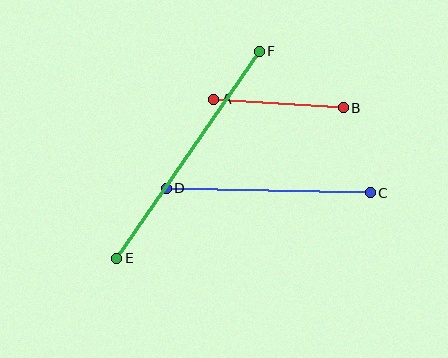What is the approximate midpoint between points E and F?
The midpoint is at approximately (188, 155) pixels.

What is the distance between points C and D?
The distance is approximately 204 pixels.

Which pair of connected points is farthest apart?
Points E and F are farthest apart.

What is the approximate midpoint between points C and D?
The midpoint is at approximately (268, 190) pixels.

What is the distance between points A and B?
The distance is approximately 130 pixels.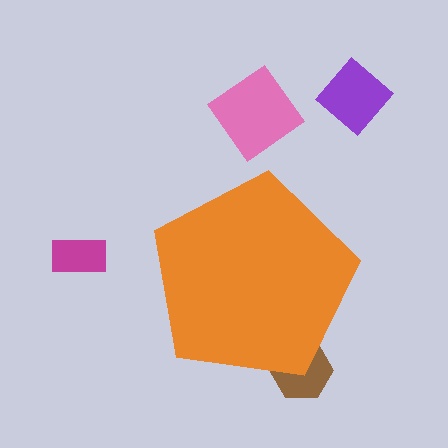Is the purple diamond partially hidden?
No, the purple diamond is fully visible.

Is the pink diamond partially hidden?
No, the pink diamond is fully visible.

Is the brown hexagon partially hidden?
Yes, the brown hexagon is partially hidden behind the orange pentagon.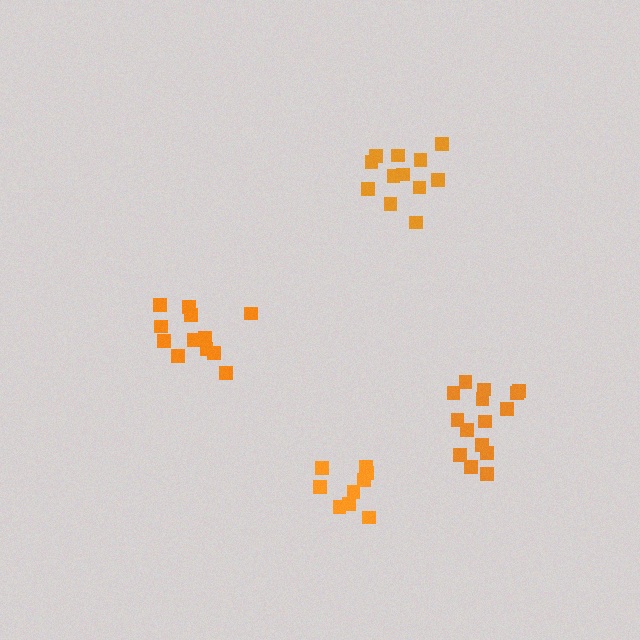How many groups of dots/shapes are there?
There are 4 groups.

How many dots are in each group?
Group 1: 15 dots, Group 2: 12 dots, Group 3: 9 dots, Group 4: 12 dots (48 total).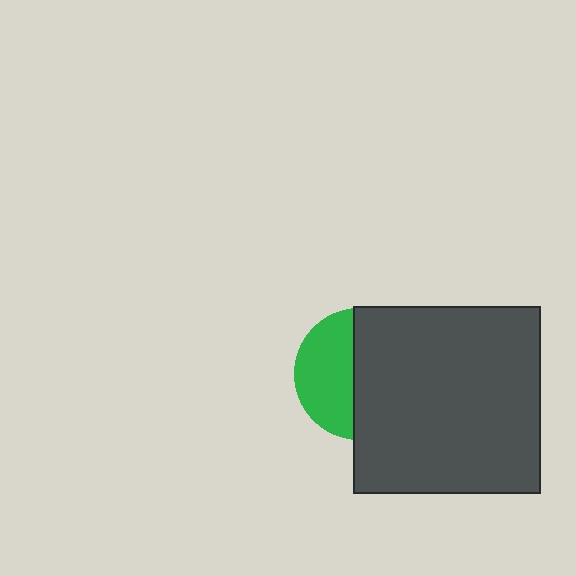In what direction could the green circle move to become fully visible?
The green circle could move left. That would shift it out from behind the dark gray square entirely.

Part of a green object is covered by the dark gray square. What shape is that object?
It is a circle.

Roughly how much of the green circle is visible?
A small part of it is visible (roughly 44%).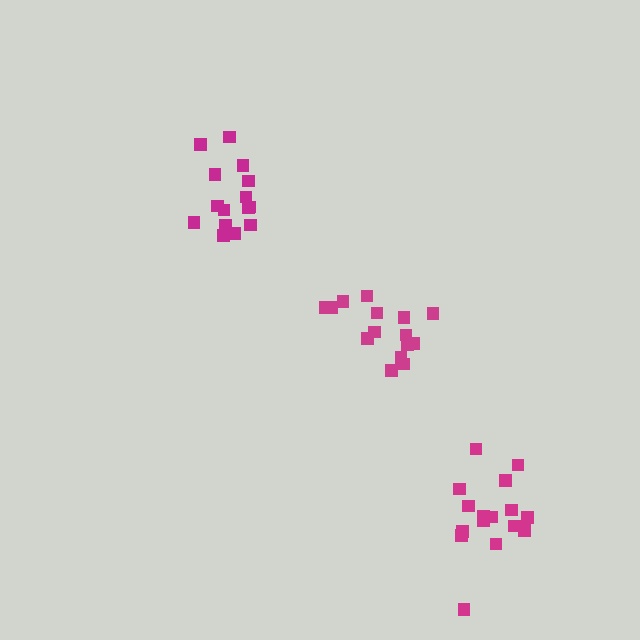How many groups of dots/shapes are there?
There are 3 groups.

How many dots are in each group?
Group 1: 16 dots, Group 2: 15 dots, Group 3: 15 dots (46 total).